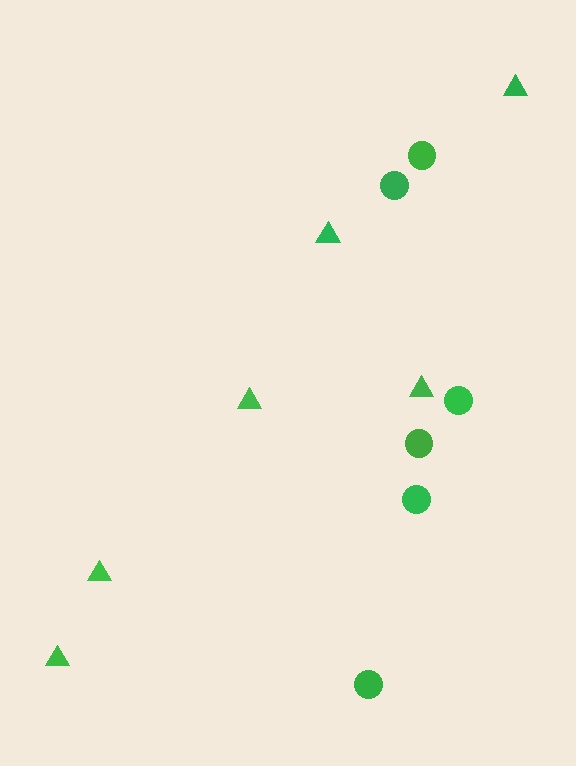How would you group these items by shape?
There are 2 groups: one group of circles (6) and one group of triangles (6).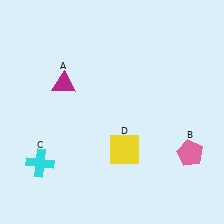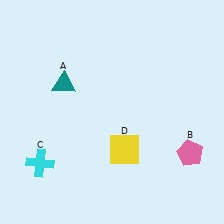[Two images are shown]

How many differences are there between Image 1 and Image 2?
There is 1 difference between the two images.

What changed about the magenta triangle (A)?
In Image 1, A is magenta. In Image 2, it changed to teal.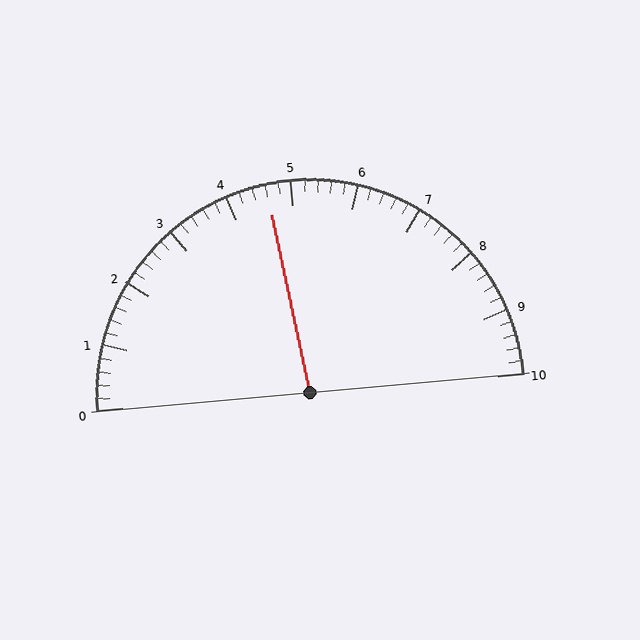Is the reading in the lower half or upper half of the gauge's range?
The reading is in the lower half of the range (0 to 10).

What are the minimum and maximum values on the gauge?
The gauge ranges from 0 to 10.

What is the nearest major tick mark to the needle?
The nearest major tick mark is 5.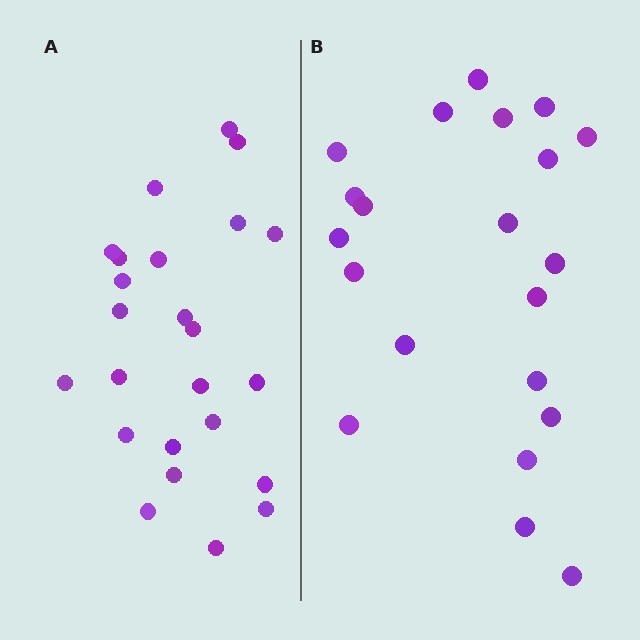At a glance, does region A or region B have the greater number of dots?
Region A (the left region) has more dots.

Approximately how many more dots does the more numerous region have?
Region A has just a few more — roughly 2 or 3 more dots than region B.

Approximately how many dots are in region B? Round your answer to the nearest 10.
About 20 dots. (The exact count is 21, which rounds to 20.)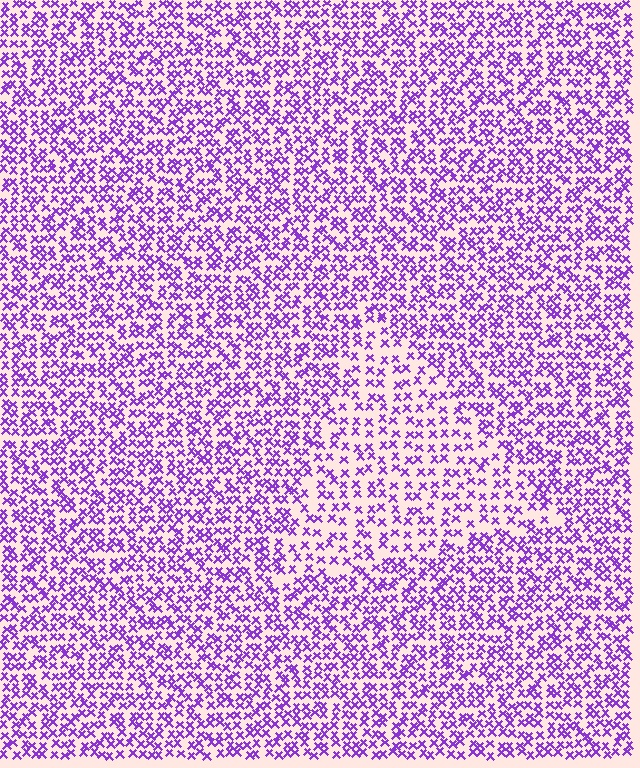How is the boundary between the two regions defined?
The boundary is defined by a change in element density (approximately 1.7x ratio). All elements are the same color, size, and shape.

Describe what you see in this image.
The image contains small purple elements arranged at two different densities. A triangle-shaped region is visible where the elements are less densely packed than the surrounding area.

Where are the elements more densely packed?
The elements are more densely packed outside the triangle boundary.